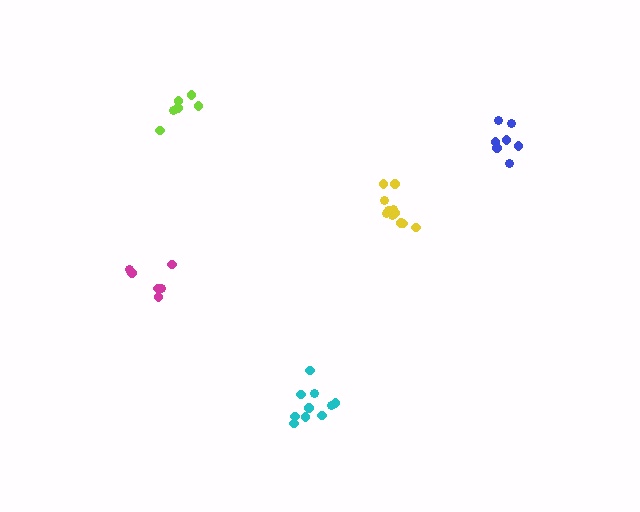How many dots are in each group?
Group 1: 10 dots, Group 2: 11 dots, Group 3: 6 dots, Group 4: 7 dots, Group 5: 6 dots (40 total).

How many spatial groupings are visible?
There are 5 spatial groupings.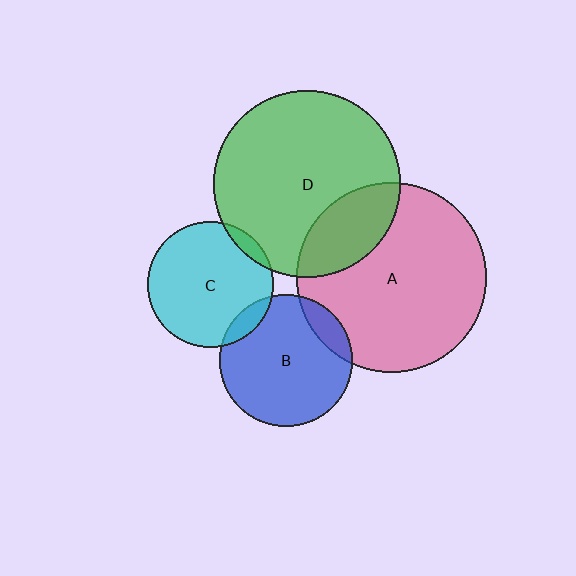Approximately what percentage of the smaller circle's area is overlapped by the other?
Approximately 10%.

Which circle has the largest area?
Circle A (pink).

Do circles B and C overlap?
Yes.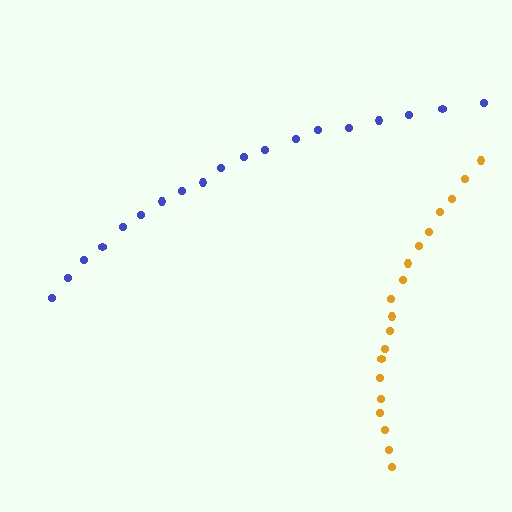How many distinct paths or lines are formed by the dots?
There are 2 distinct paths.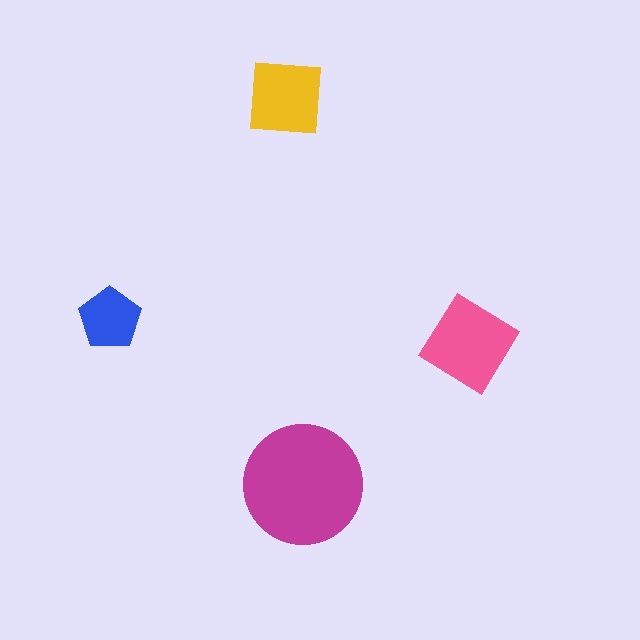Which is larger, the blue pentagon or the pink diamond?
The pink diamond.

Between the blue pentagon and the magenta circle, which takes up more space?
The magenta circle.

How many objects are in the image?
There are 4 objects in the image.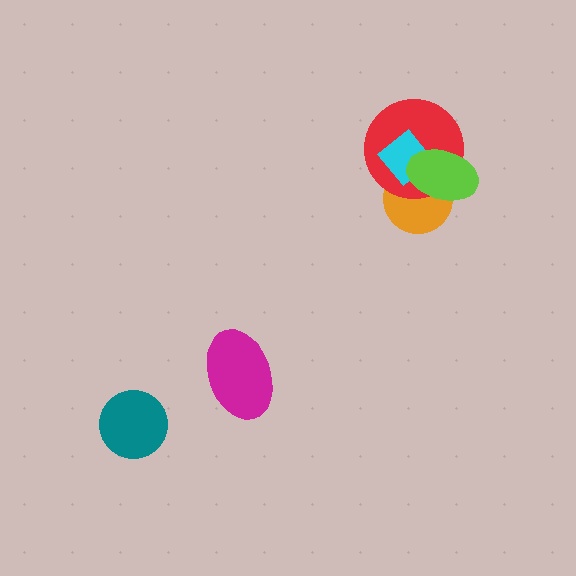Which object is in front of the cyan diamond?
The lime ellipse is in front of the cyan diamond.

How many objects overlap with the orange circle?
3 objects overlap with the orange circle.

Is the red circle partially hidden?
Yes, it is partially covered by another shape.